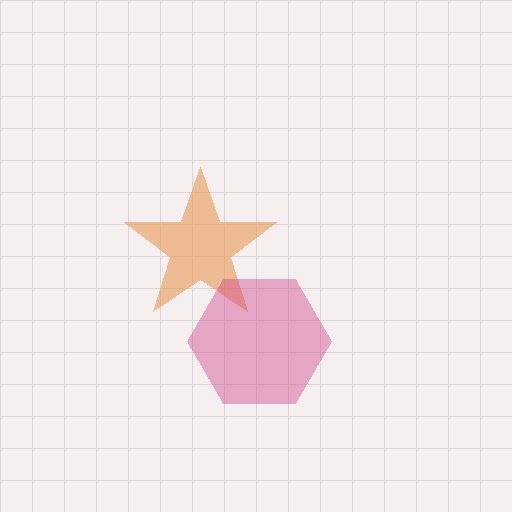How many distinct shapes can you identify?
There are 2 distinct shapes: an orange star, a magenta hexagon.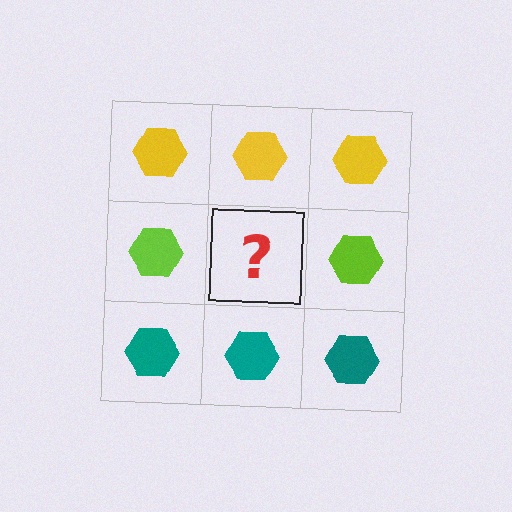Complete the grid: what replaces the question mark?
The question mark should be replaced with a lime hexagon.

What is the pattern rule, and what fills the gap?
The rule is that each row has a consistent color. The gap should be filled with a lime hexagon.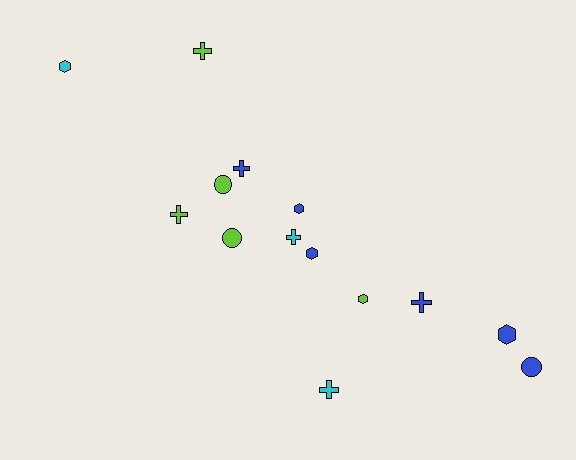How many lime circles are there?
There are 2 lime circles.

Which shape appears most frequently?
Cross, with 6 objects.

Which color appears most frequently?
Blue, with 6 objects.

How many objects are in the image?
There are 14 objects.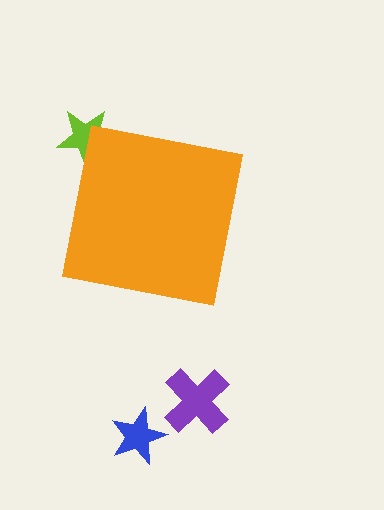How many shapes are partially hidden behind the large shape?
1 shape is partially hidden.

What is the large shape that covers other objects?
An orange square.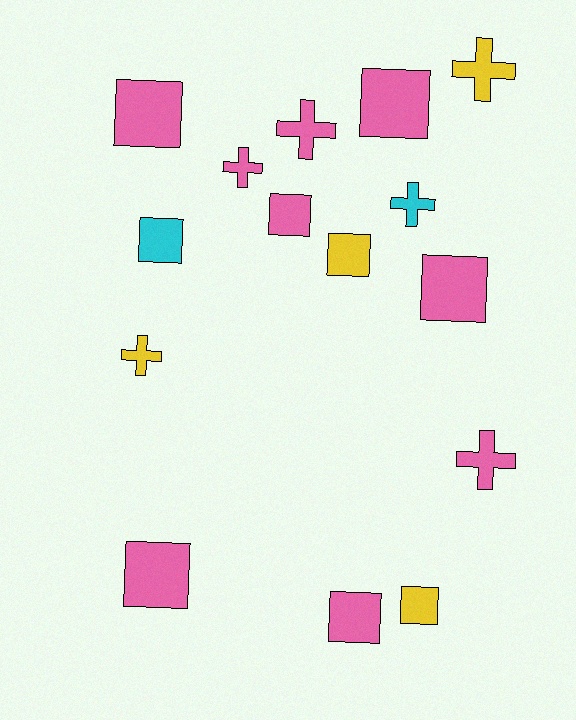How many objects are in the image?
There are 15 objects.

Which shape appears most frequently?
Square, with 9 objects.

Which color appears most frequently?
Pink, with 9 objects.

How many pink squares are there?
There are 6 pink squares.